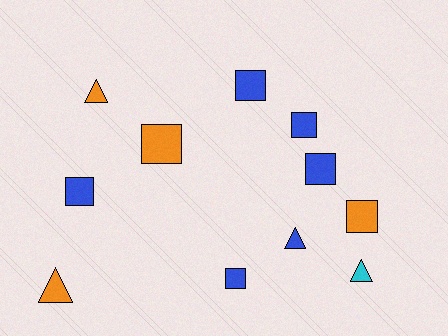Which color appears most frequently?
Blue, with 6 objects.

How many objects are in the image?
There are 11 objects.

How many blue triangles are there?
There is 1 blue triangle.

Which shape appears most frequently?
Square, with 7 objects.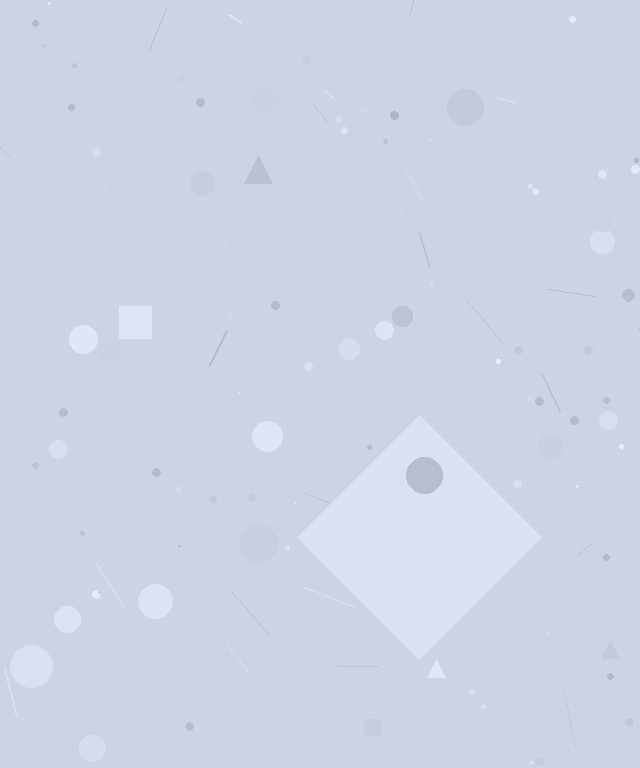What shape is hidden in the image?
A diamond is hidden in the image.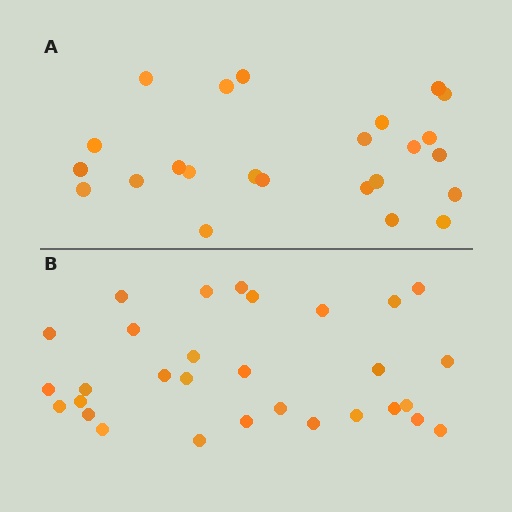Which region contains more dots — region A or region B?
Region B (the bottom region) has more dots.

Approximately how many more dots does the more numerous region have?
Region B has about 6 more dots than region A.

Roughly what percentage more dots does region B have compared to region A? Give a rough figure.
About 25% more.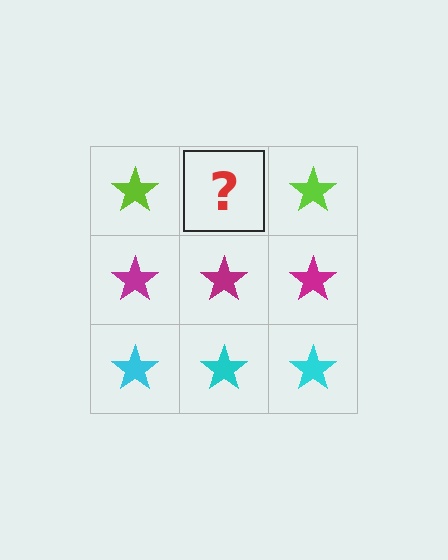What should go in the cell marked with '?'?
The missing cell should contain a lime star.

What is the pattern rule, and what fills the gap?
The rule is that each row has a consistent color. The gap should be filled with a lime star.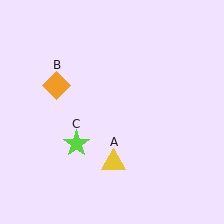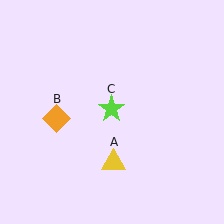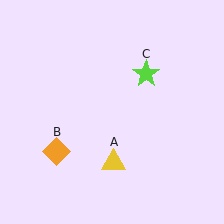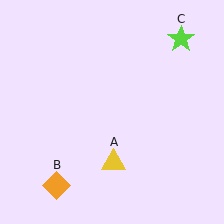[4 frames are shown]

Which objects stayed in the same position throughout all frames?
Yellow triangle (object A) remained stationary.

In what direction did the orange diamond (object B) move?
The orange diamond (object B) moved down.